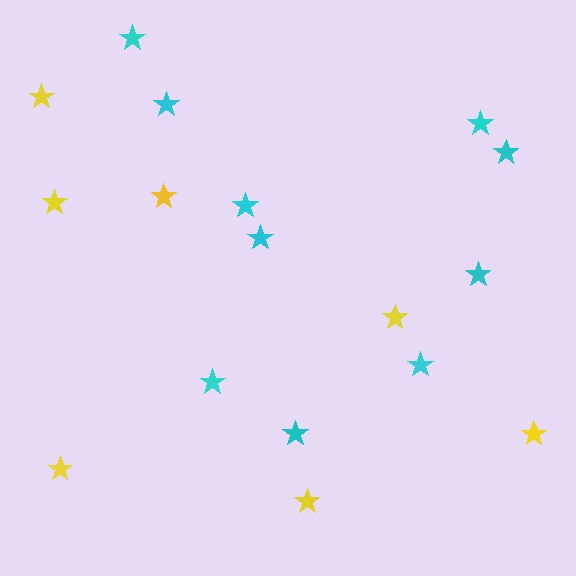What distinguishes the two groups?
There are 2 groups: one group of yellow stars (7) and one group of cyan stars (10).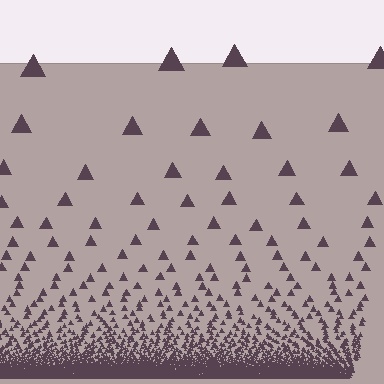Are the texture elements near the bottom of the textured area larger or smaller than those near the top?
Smaller. The gradient is inverted — elements near the bottom are smaller and denser.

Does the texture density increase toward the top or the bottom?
Density increases toward the bottom.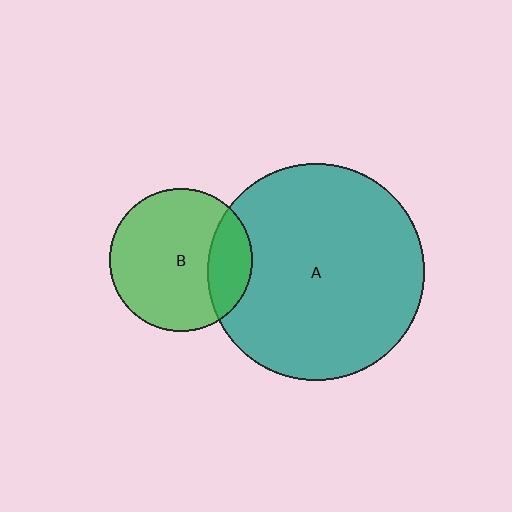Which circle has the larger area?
Circle A (teal).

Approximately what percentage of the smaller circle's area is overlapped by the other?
Approximately 20%.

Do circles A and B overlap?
Yes.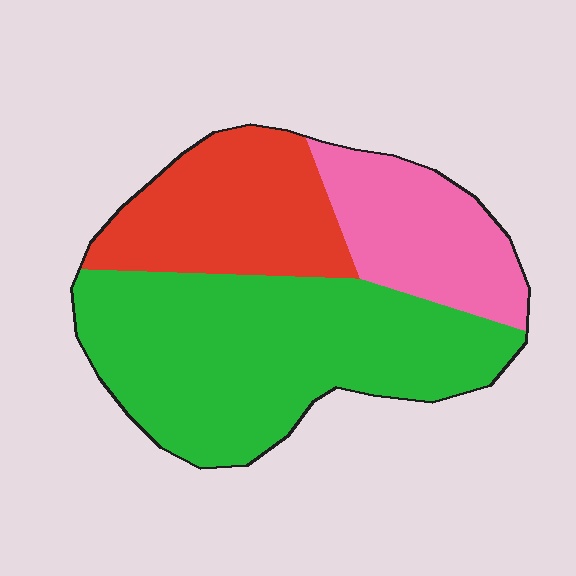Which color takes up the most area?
Green, at roughly 55%.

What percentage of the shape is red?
Red covers 26% of the shape.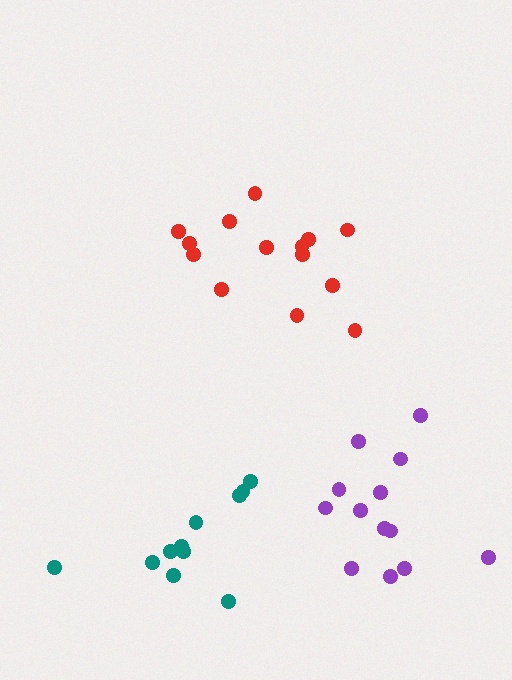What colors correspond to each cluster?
The clusters are colored: red, teal, purple.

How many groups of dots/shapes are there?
There are 3 groups.